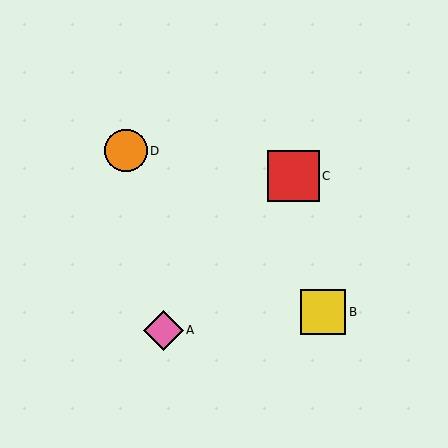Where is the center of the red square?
The center of the red square is at (293, 176).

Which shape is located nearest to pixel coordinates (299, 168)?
The red square (labeled C) at (293, 176) is nearest to that location.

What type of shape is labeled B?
Shape B is a yellow square.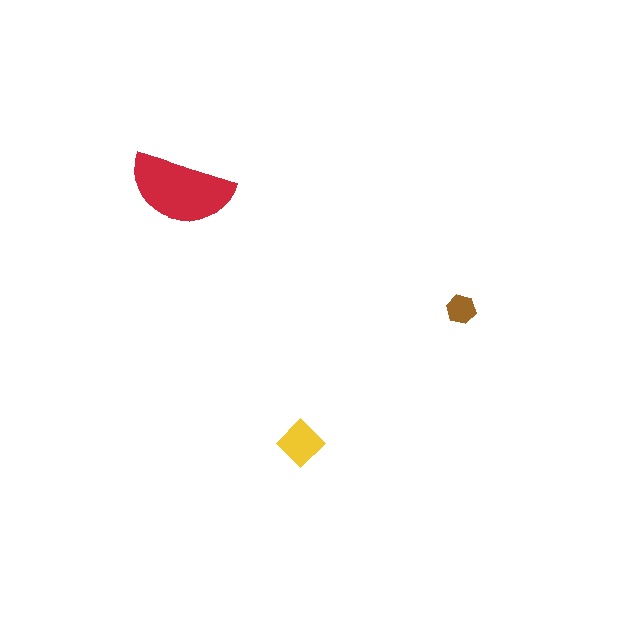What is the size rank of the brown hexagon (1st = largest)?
3rd.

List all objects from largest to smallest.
The red semicircle, the yellow diamond, the brown hexagon.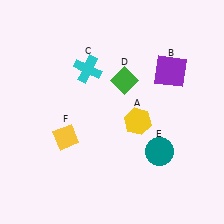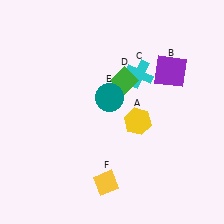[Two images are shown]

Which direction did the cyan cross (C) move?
The cyan cross (C) moved right.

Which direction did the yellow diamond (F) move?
The yellow diamond (F) moved down.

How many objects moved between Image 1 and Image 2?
3 objects moved between the two images.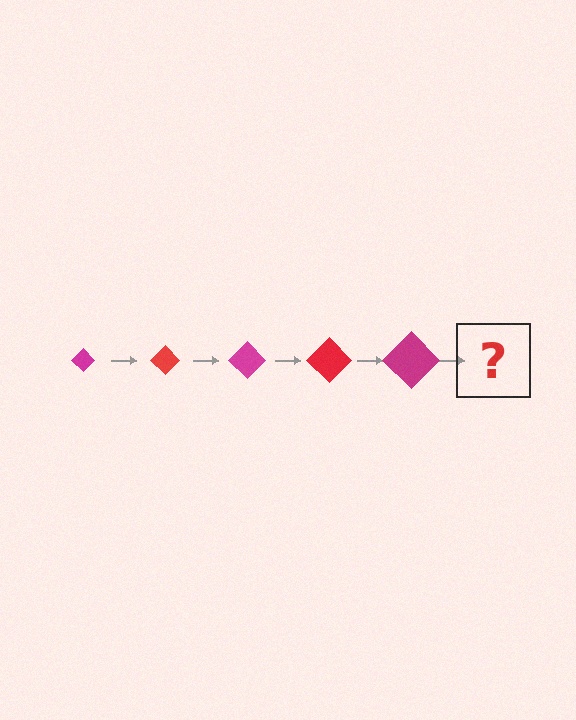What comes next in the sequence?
The next element should be a red diamond, larger than the previous one.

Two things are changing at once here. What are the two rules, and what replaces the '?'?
The two rules are that the diamond grows larger each step and the color cycles through magenta and red. The '?' should be a red diamond, larger than the previous one.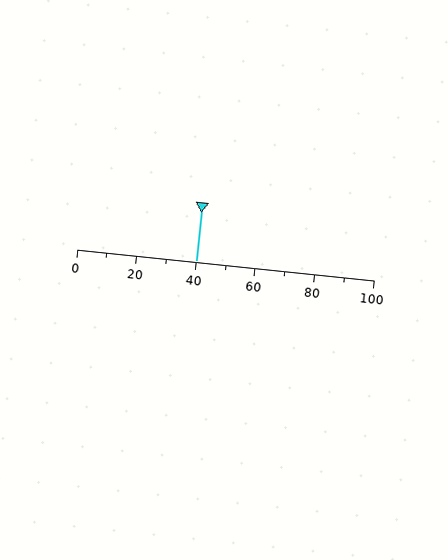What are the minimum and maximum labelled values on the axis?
The axis runs from 0 to 100.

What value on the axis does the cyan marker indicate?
The marker indicates approximately 40.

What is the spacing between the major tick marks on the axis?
The major ticks are spaced 20 apart.